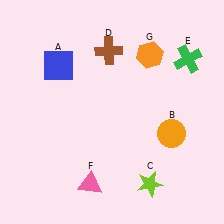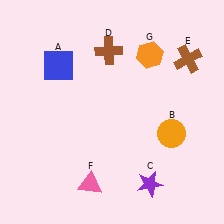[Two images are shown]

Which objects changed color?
C changed from lime to purple. E changed from green to brown.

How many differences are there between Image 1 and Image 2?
There are 2 differences between the two images.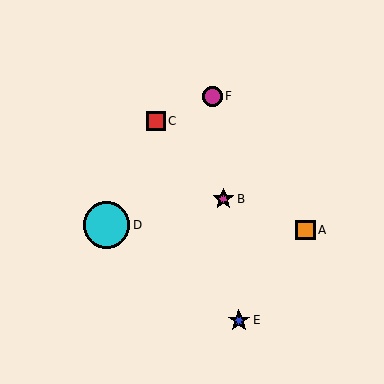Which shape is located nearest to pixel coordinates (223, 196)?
The magenta star (labeled B) at (223, 199) is nearest to that location.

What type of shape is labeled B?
Shape B is a magenta star.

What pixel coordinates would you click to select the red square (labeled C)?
Click at (156, 121) to select the red square C.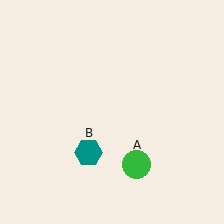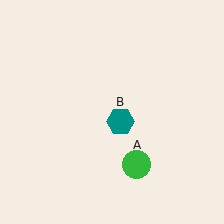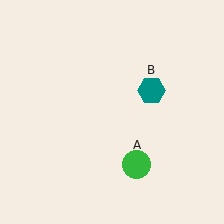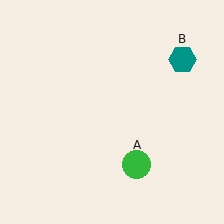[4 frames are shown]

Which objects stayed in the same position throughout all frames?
Green circle (object A) remained stationary.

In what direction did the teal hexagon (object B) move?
The teal hexagon (object B) moved up and to the right.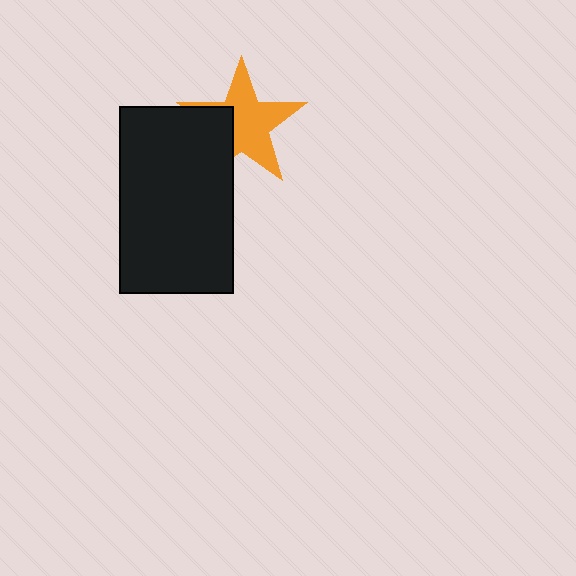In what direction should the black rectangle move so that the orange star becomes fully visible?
The black rectangle should move left. That is the shortest direction to clear the overlap and leave the orange star fully visible.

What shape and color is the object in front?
The object in front is a black rectangle.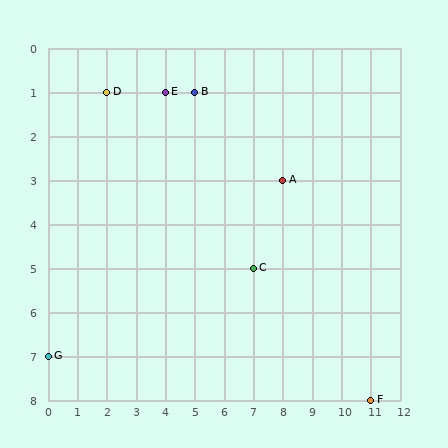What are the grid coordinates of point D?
Point D is at grid coordinates (2, 1).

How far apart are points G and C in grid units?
Points G and C are 7 columns and 2 rows apart (about 7.3 grid units diagonally).